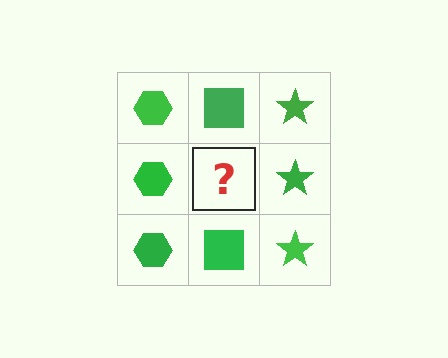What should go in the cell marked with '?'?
The missing cell should contain a green square.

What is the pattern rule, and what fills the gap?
The rule is that each column has a consistent shape. The gap should be filled with a green square.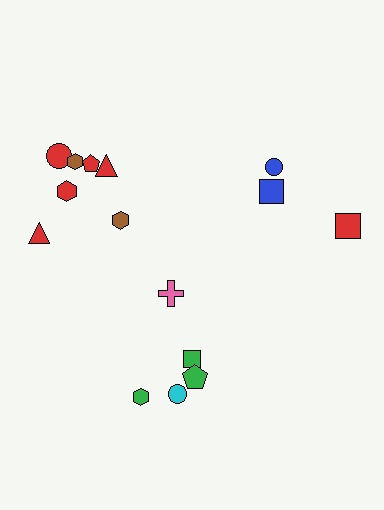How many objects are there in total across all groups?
There are 15 objects.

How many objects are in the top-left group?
There are 7 objects.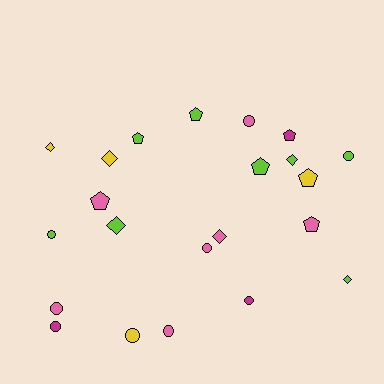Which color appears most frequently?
Lime, with 8 objects.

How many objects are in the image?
There are 22 objects.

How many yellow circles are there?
There is 1 yellow circle.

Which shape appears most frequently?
Circle, with 9 objects.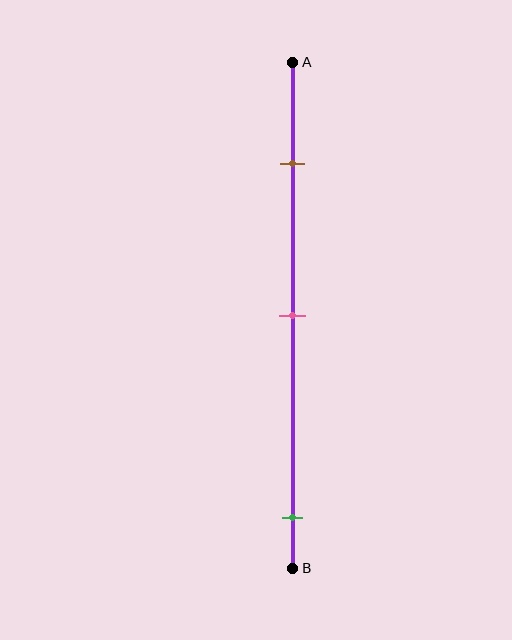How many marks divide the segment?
There are 3 marks dividing the segment.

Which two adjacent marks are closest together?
The brown and pink marks are the closest adjacent pair.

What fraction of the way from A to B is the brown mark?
The brown mark is approximately 20% (0.2) of the way from A to B.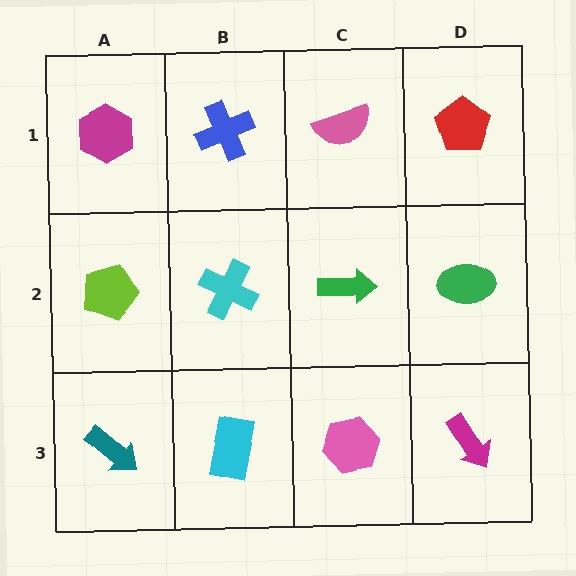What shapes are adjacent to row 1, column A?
A lime pentagon (row 2, column A), a blue cross (row 1, column B).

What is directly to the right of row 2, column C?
A green ellipse.